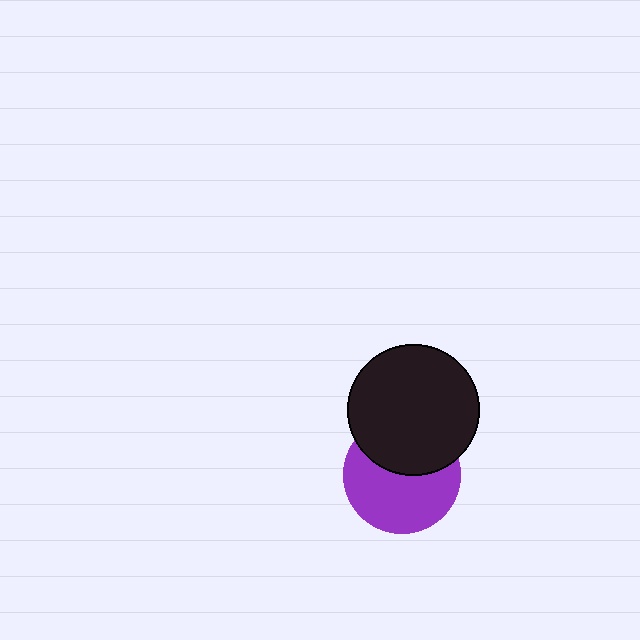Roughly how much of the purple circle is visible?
About half of it is visible (roughly 60%).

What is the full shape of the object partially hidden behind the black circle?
The partially hidden object is a purple circle.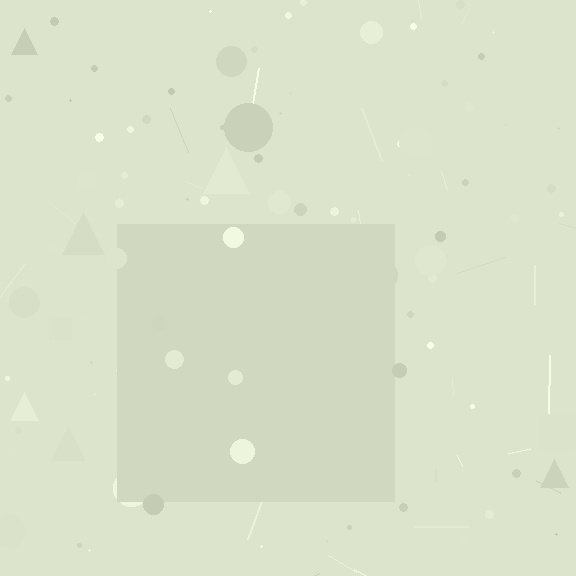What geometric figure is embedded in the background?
A square is embedded in the background.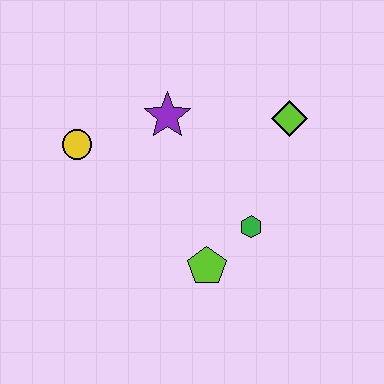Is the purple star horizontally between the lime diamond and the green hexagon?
No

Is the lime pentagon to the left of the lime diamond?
Yes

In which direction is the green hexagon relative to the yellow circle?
The green hexagon is to the right of the yellow circle.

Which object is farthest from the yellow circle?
The lime diamond is farthest from the yellow circle.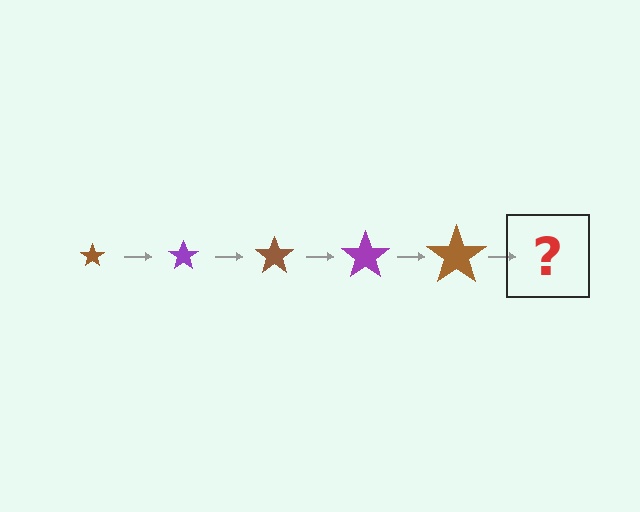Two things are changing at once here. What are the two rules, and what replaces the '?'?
The two rules are that the star grows larger each step and the color cycles through brown and purple. The '?' should be a purple star, larger than the previous one.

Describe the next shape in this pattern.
It should be a purple star, larger than the previous one.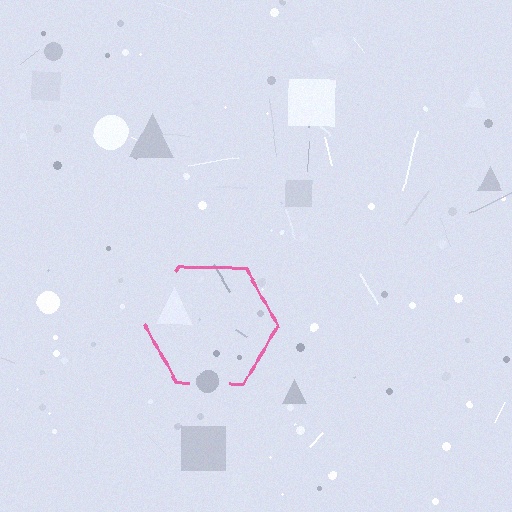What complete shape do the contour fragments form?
The contour fragments form a hexagon.